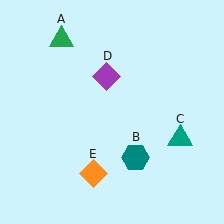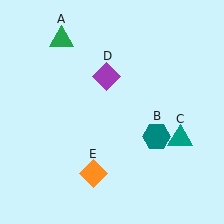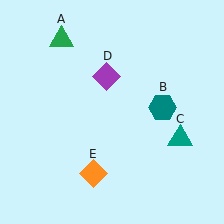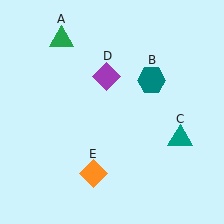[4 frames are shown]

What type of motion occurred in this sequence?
The teal hexagon (object B) rotated counterclockwise around the center of the scene.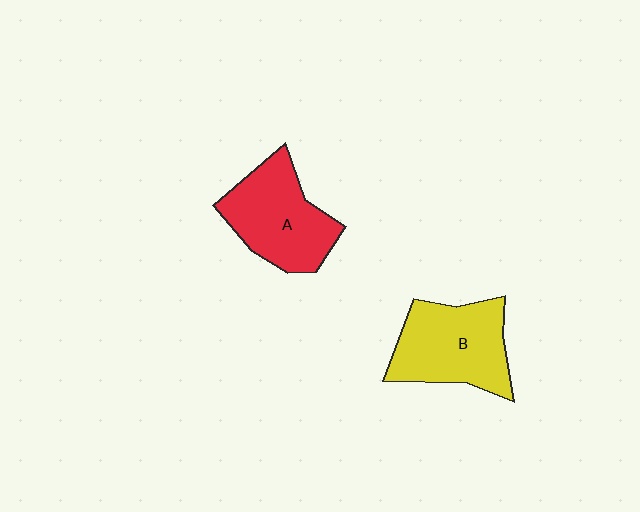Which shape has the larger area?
Shape B (yellow).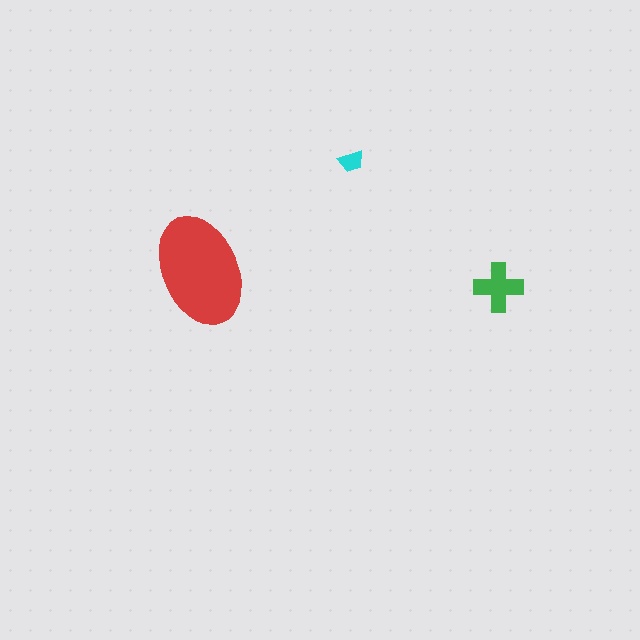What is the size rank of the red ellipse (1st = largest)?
1st.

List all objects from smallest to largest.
The cyan trapezoid, the green cross, the red ellipse.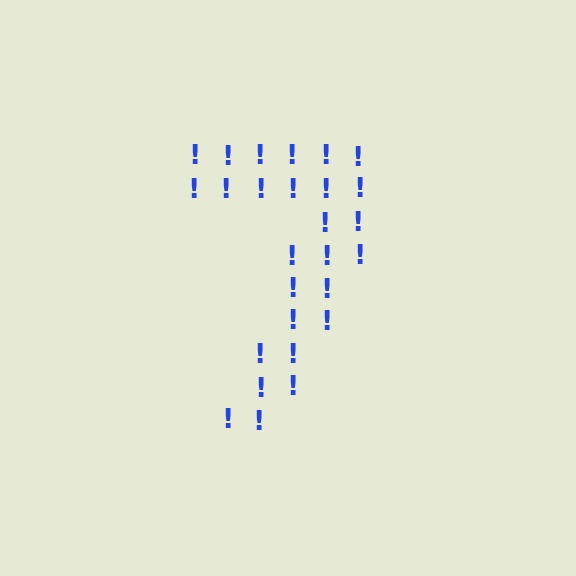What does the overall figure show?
The overall figure shows the digit 7.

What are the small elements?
The small elements are exclamation marks.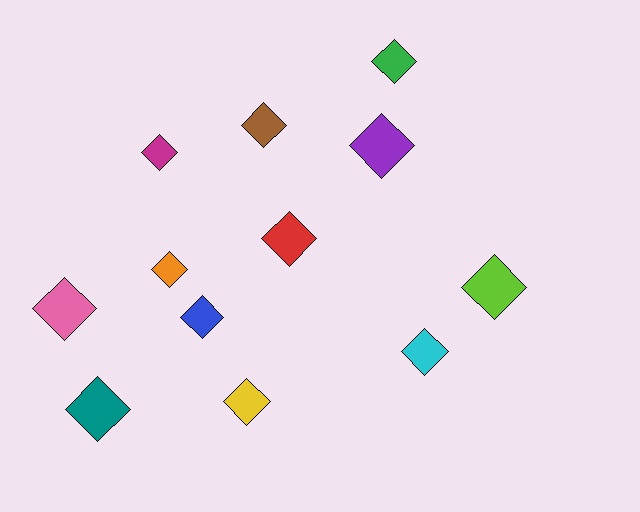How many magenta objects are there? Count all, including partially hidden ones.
There is 1 magenta object.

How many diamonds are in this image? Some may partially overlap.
There are 12 diamonds.